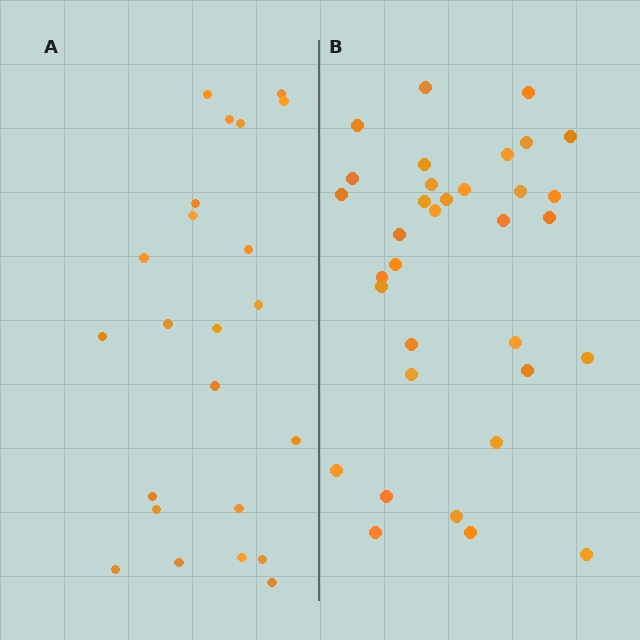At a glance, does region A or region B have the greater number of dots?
Region B (the right region) has more dots.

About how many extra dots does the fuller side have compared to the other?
Region B has roughly 12 or so more dots than region A.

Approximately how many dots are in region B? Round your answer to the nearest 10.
About 30 dots. (The exact count is 34, which rounds to 30.)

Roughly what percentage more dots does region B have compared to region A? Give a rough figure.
About 50% more.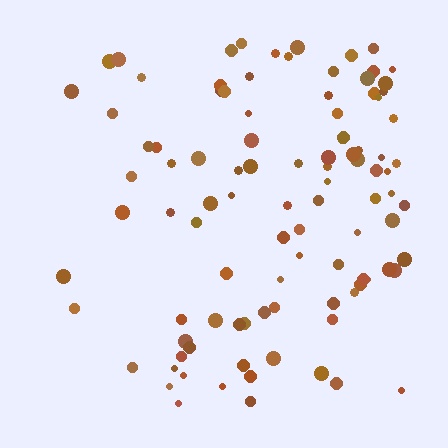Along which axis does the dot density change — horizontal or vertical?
Horizontal.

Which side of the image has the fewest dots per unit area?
The left.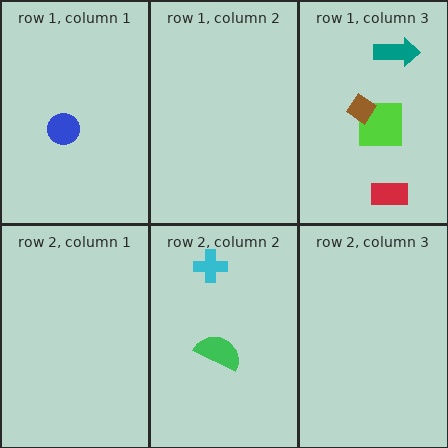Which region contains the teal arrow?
The row 1, column 3 region.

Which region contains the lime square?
The row 1, column 3 region.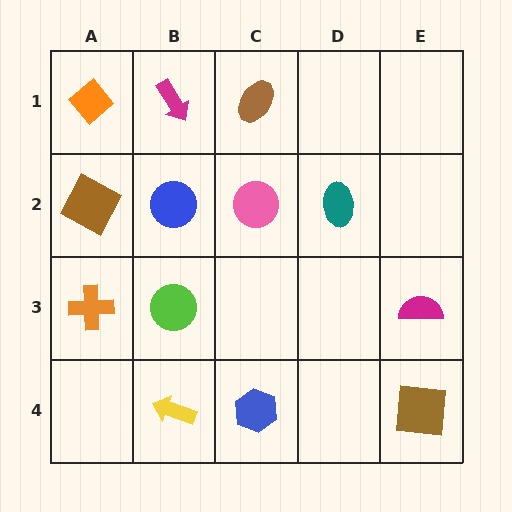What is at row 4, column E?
A brown square.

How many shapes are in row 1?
3 shapes.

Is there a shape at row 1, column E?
No, that cell is empty.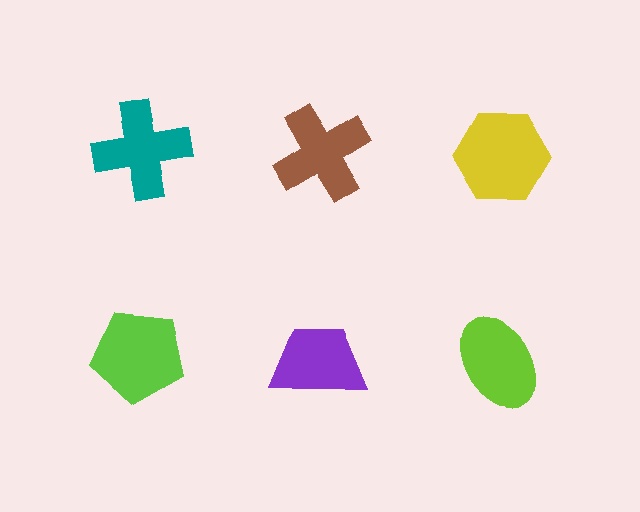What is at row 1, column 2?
A brown cross.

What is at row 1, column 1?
A teal cross.